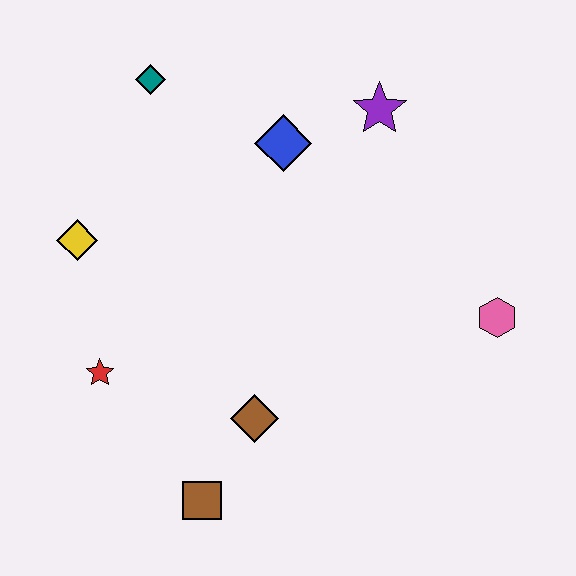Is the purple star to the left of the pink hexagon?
Yes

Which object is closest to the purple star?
The blue diamond is closest to the purple star.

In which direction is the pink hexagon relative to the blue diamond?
The pink hexagon is to the right of the blue diamond.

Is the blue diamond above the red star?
Yes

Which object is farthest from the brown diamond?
The teal diamond is farthest from the brown diamond.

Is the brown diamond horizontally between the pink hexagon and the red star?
Yes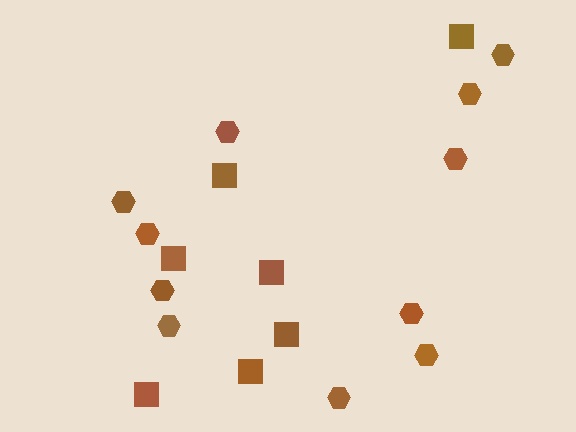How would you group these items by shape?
There are 2 groups: one group of squares (7) and one group of hexagons (11).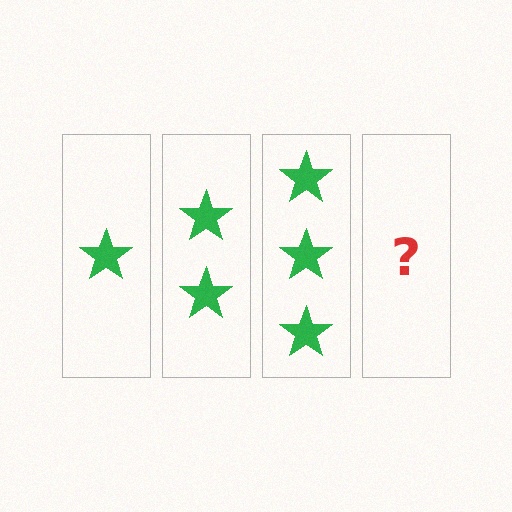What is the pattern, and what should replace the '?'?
The pattern is that each step adds one more star. The '?' should be 4 stars.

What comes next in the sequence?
The next element should be 4 stars.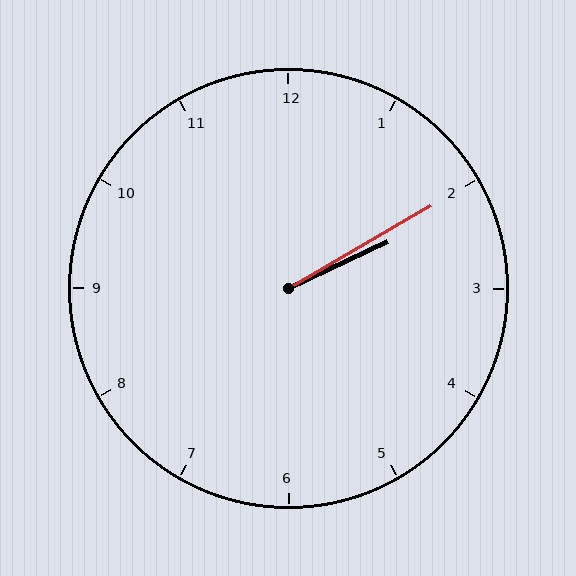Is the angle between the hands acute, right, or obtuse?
It is acute.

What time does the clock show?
2:10.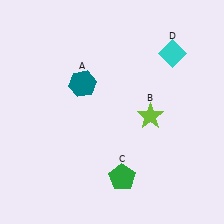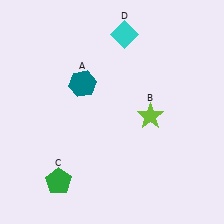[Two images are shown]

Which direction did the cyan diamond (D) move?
The cyan diamond (D) moved left.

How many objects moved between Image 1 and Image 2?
2 objects moved between the two images.